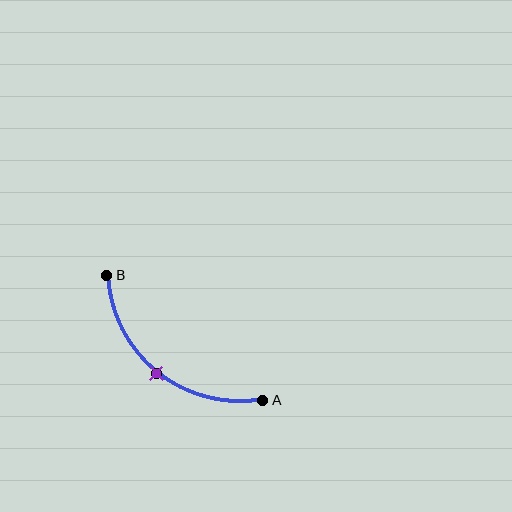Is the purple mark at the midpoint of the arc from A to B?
Yes. The purple mark lies on the arc at equal arc-length from both A and B — it is the arc midpoint.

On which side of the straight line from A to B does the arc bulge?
The arc bulges below and to the left of the straight line connecting A and B.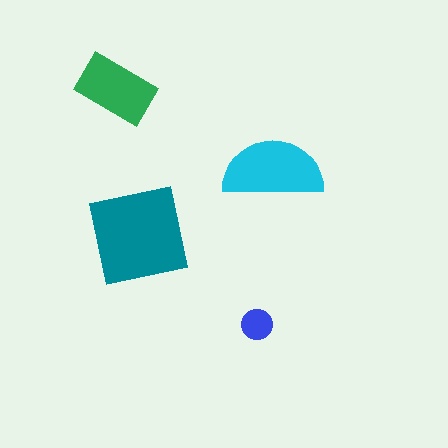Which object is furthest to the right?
The cyan semicircle is rightmost.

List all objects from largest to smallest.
The teal square, the cyan semicircle, the green rectangle, the blue circle.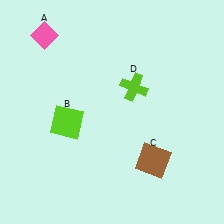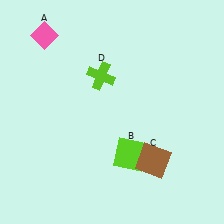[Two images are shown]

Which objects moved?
The objects that moved are: the lime square (B), the lime cross (D).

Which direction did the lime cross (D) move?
The lime cross (D) moved left.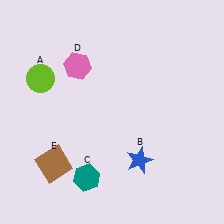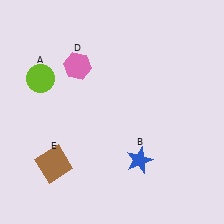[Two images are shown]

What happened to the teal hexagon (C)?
The teal hexagon (C) was removed in Image 2. It was in the bottom-left area of Image 1.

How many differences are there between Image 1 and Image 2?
There is 1 difference between the two images.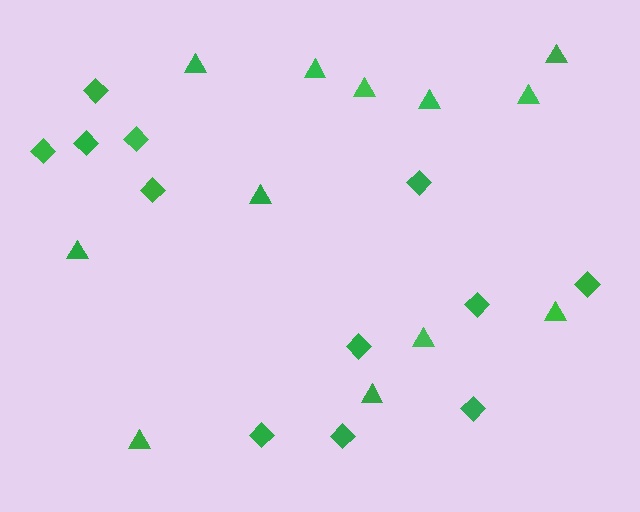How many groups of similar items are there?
There are 2 groups: one group of triangles (12) and one group of diamonds (12).